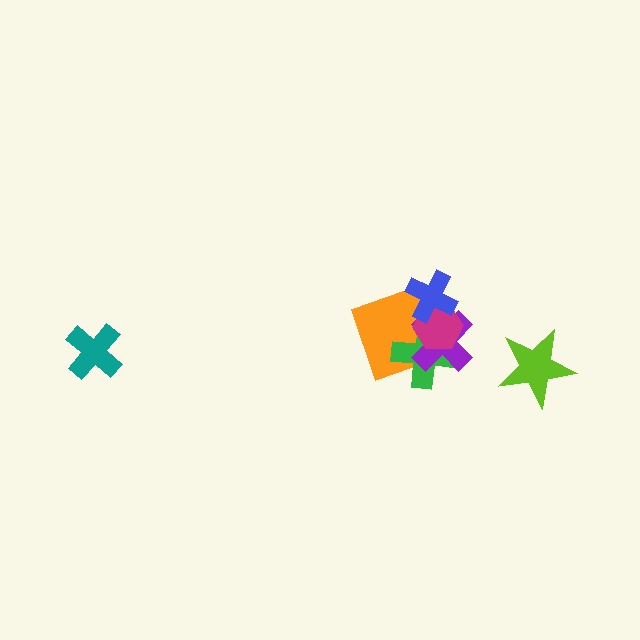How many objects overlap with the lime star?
0 objects overlap with the lime star.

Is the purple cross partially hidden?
Yes, it is partially covered by another shape.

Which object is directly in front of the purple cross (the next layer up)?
The magenta hexagon is directly in front of the purple cross.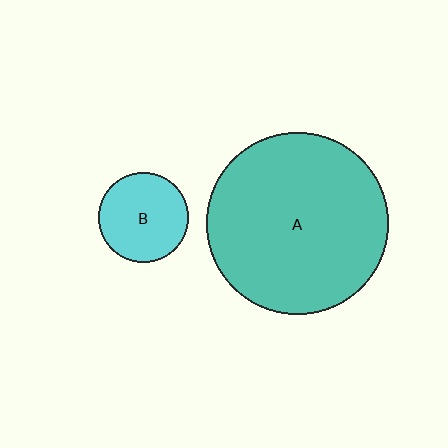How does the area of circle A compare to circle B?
Approximately 4.0 times.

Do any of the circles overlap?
No, none of the circles overlap.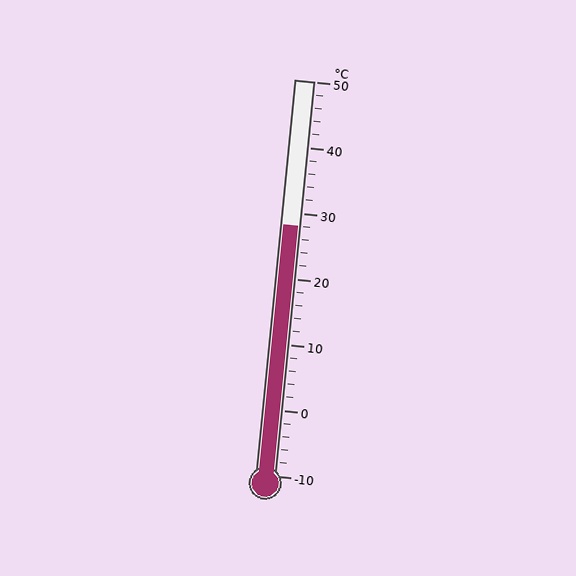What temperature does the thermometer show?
The thermometer shows approximately 28°C.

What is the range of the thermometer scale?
The thermometer scale ranges from -10°C to 50°C.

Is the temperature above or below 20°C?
The temperature is above 20°C.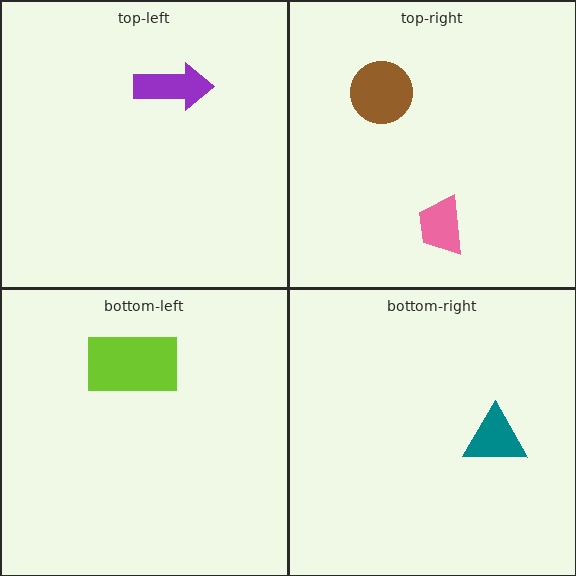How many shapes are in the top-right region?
2.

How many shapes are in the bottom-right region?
1.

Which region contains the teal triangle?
The bottom-right region.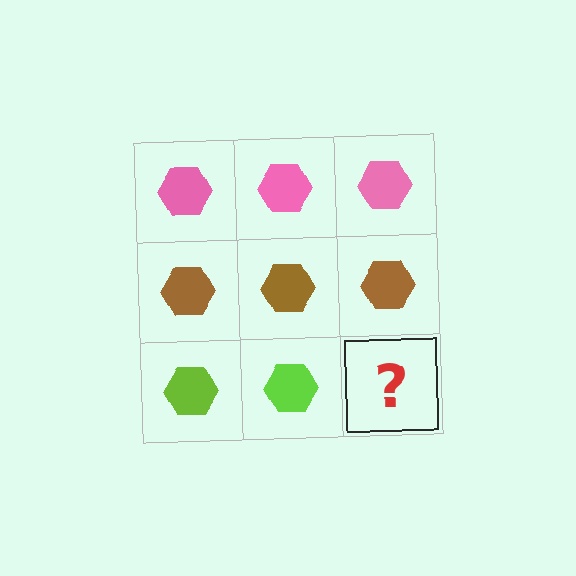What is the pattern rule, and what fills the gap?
The rule is that each row has a consistent color. The gap should be filled with a lime hexagon.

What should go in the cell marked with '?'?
The missing cell should contain a lime hexagon.